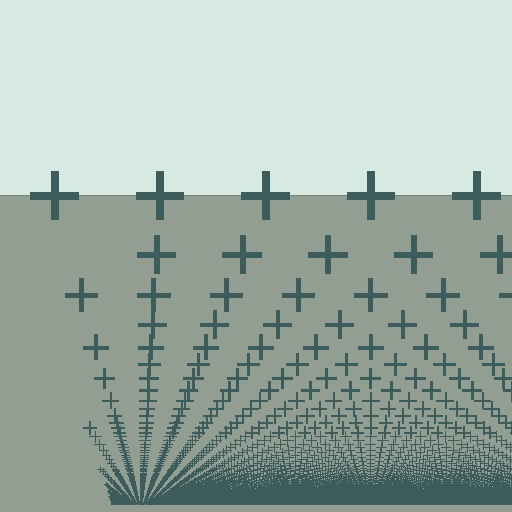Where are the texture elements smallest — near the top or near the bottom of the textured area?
Near the bottom.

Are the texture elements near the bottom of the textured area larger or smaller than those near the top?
Smaller. The gradient is inverted — elements near the bottom are smaller and denser.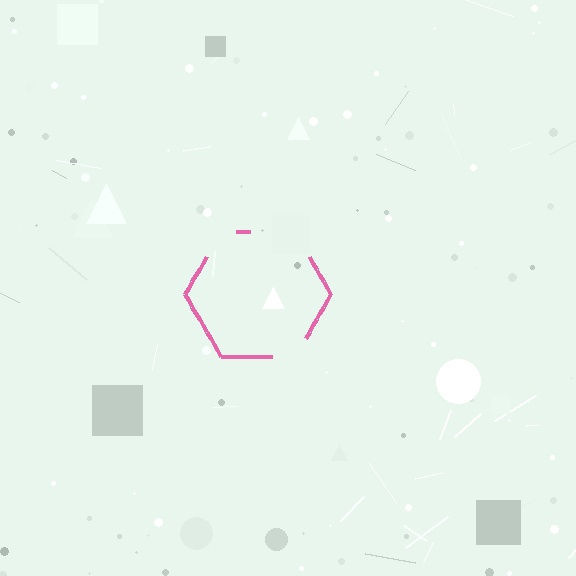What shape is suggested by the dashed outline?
The dashed outline suggests a hexagon.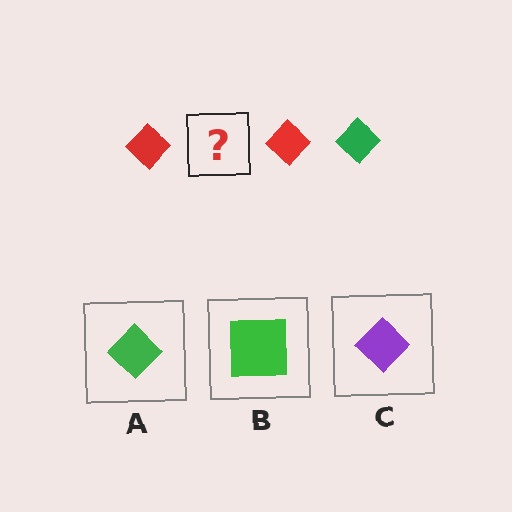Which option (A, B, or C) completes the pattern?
A.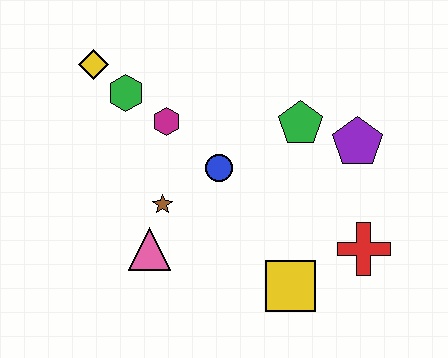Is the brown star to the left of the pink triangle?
No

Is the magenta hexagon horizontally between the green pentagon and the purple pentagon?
No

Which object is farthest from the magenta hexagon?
The red cross is farthest from the magenta hexagon.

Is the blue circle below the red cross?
No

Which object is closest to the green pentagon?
The purple pentagon is closest to the green pentagon.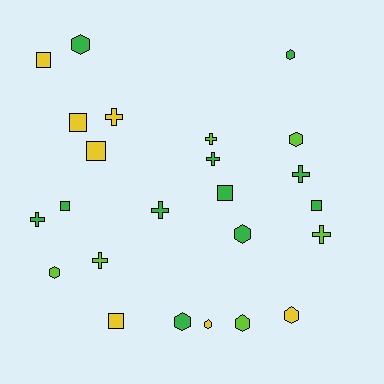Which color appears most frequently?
Green, with 11 objects.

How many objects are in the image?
There are 24 objects.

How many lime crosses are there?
There are 3 lime crosses.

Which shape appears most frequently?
Hexagon, with 9 objects.